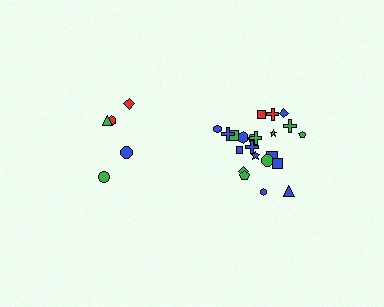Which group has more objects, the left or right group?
The right group.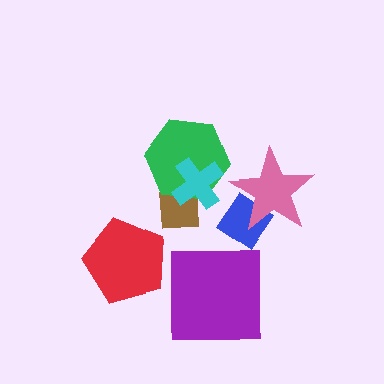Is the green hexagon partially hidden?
Yes, it is partially covered by another shape.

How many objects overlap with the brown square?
2 objects overlap with the brown square.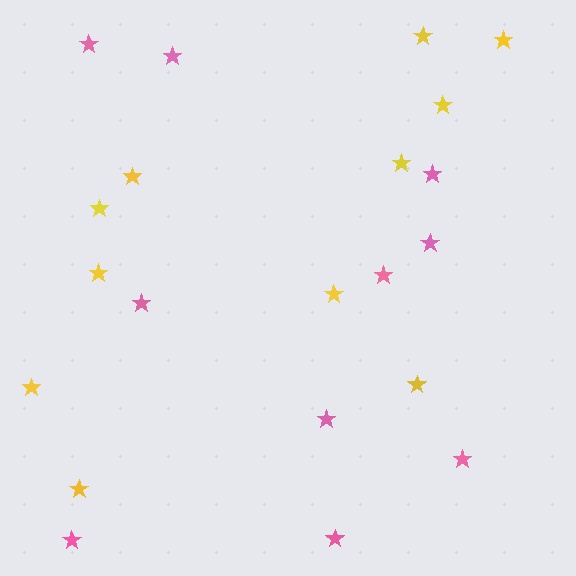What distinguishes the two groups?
There are 2 groups: one group of pink stars (10) and one group of yellow stars (11).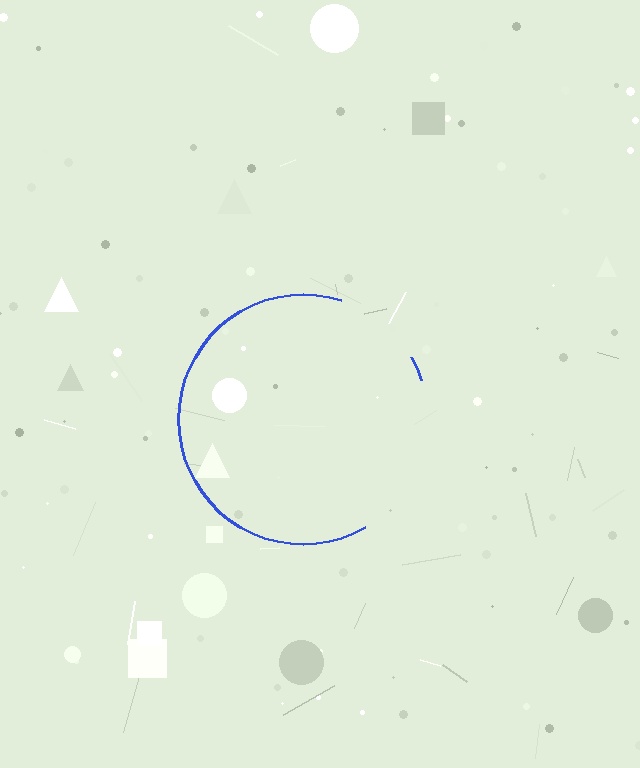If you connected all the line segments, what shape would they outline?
They would outline a circle.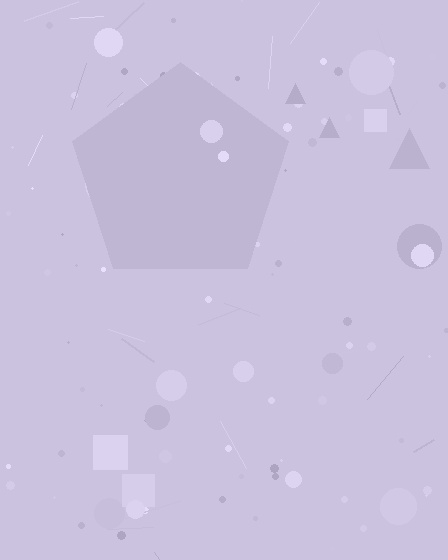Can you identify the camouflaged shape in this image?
The camouflaged shape is a pentagon.